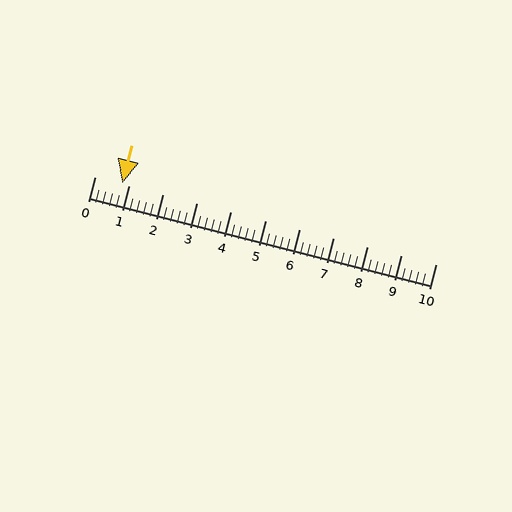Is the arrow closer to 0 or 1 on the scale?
The arrow is closer to 1.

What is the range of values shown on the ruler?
The ruler shows values from 0 to 10.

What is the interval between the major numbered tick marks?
The major tick marks are spaced 1 units apart.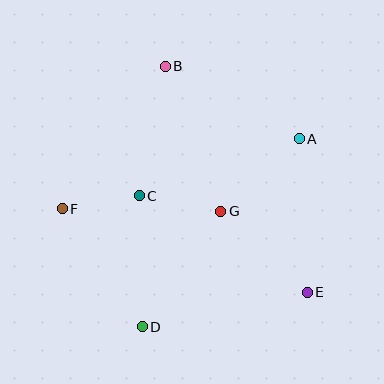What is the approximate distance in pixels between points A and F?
The distance between A and F is approximately 247 pixels.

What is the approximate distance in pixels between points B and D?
The distance between B and D is approximately 262 pixels.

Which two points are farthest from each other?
Points B and E are farthest from each other.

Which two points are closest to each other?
Points C and F are closest to each other.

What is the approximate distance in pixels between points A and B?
The distance between A and B is approximately 152 pixels.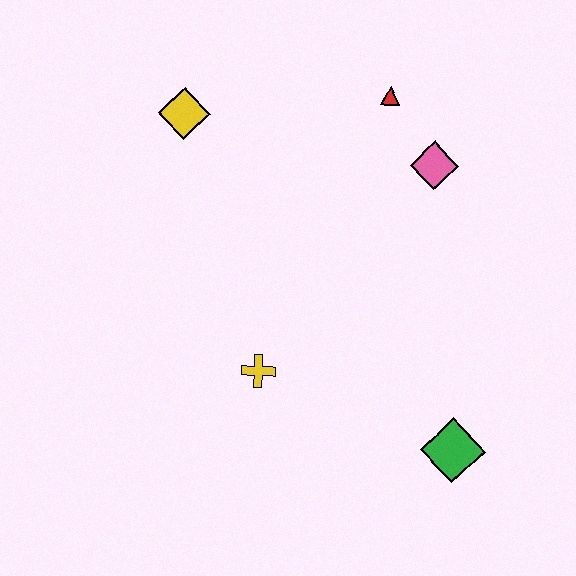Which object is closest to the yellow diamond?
The red triangle is closest to the yellow diamond.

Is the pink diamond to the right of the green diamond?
No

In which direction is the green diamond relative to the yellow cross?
The green diamond is to the right of the yellow cross.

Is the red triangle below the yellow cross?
No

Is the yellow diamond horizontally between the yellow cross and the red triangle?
No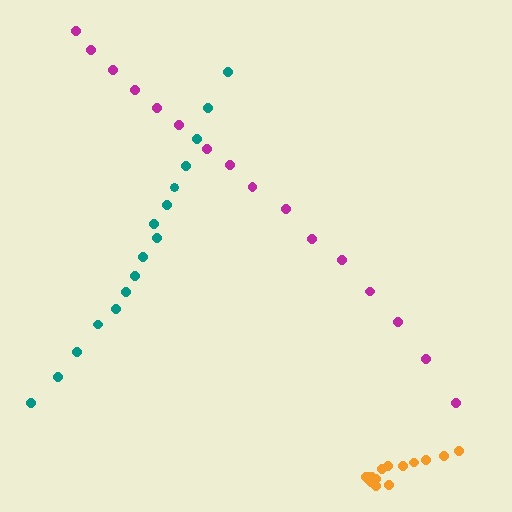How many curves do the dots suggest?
There are 3 distinct paths.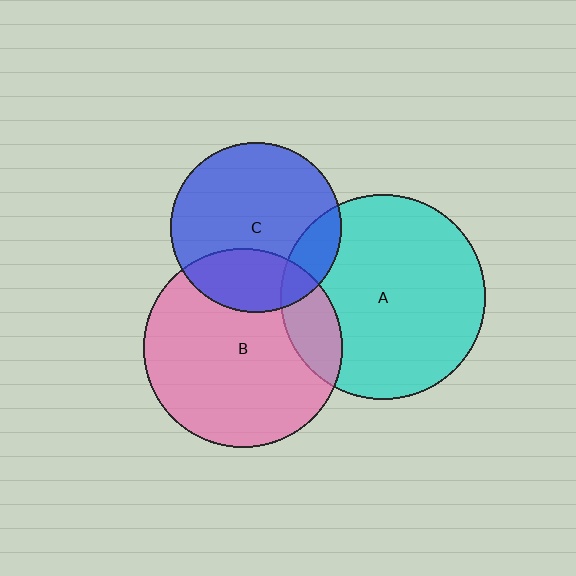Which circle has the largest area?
Circle A (cyan).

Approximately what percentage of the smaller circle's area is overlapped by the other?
Approximately 15%.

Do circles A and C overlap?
Yes.